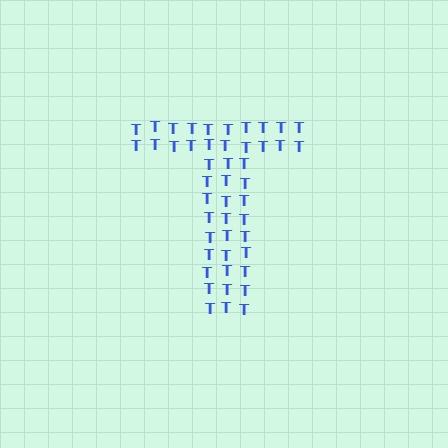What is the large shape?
The large shape is the letter T.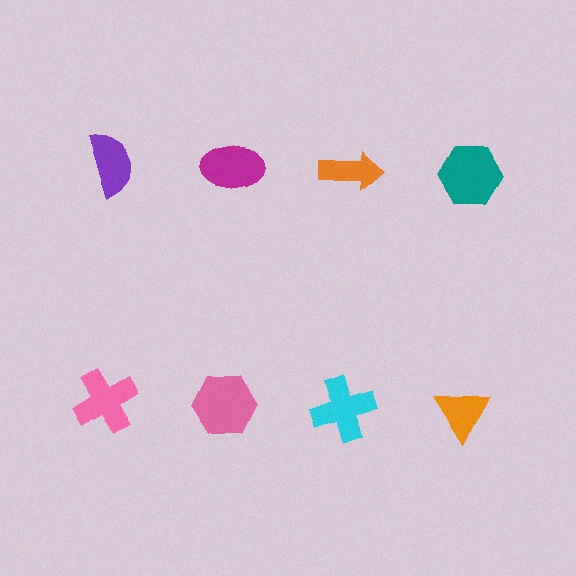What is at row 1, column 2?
A magenta ellipse.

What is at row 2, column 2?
A pink hexagon.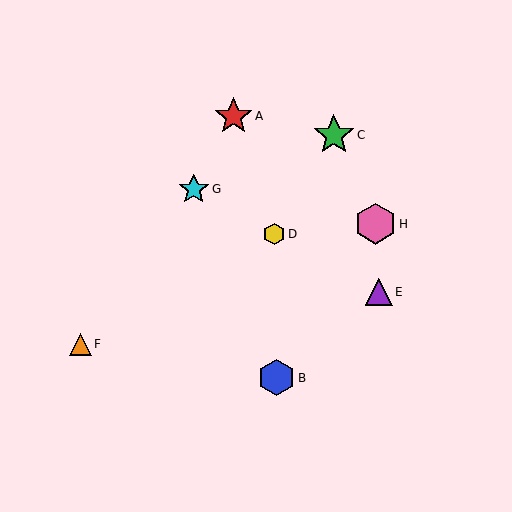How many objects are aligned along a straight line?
3 objects (D, E, G) are aligned along a straight line.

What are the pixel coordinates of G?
Object G is at (194, 189).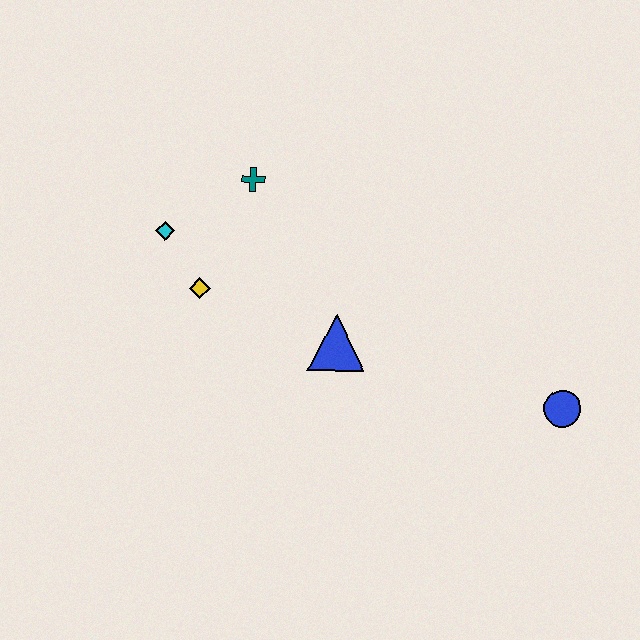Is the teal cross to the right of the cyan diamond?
Yes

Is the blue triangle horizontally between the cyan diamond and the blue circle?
Yes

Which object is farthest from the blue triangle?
The blue circle is farthest from the blue triangle.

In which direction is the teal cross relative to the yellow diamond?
The teal cross is above the yellow diamond.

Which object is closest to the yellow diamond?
The cyan diamond is closest to the yellow diamond.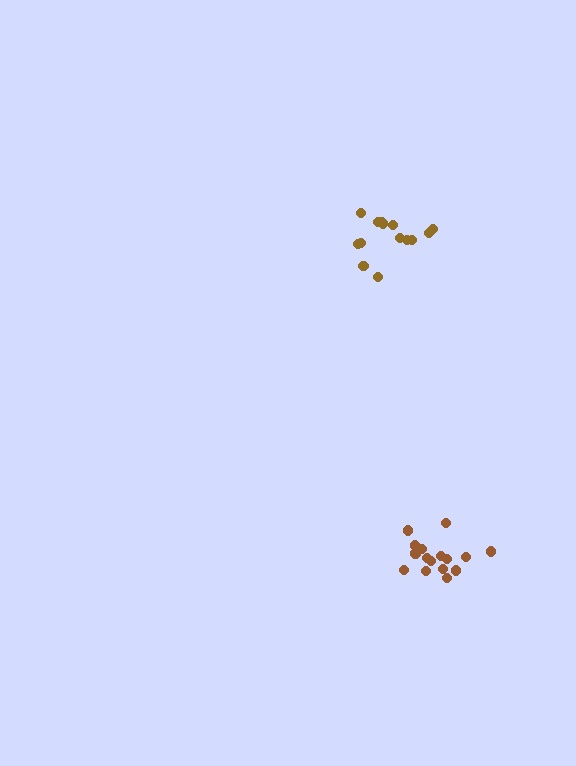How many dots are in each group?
Group 1: 16 dots, Group 2: 14 dots (30 total).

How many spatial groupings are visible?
There are 2 spatial groupings.